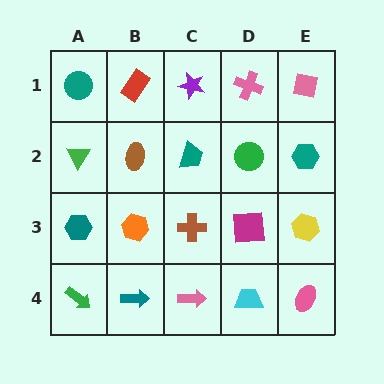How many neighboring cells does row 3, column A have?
3.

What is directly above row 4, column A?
A teal hexagon.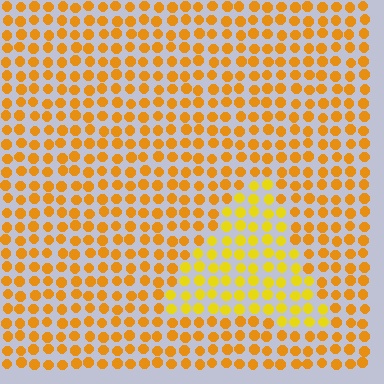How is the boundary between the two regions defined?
The boundary is defined purely by a slight shift in hue (about 21 degrees). Spacing, size, and orientation are identical on both sides.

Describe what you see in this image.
The image is filled with small orange elements in a uniform arrangement. A triangle-shaped region is visible where the elements are tinted to a slightly different hue, forming a subtle color boundary.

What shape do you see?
I see a triangle.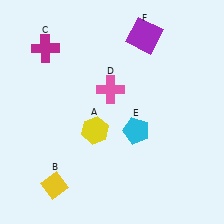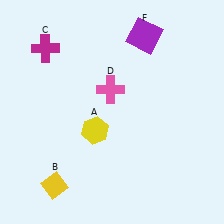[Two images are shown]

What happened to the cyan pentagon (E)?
The cyan pentagon (E) was removed in Image 2. It was in the bottom-right area of Image 1.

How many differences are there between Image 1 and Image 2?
There is 1 difference between the two images.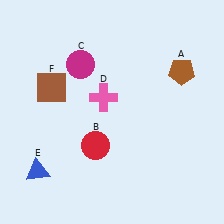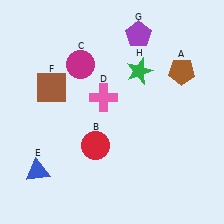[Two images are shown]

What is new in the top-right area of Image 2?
A green star (H) was added in the top-right area of Image 2.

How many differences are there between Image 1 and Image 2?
There are 2 differences between the two images.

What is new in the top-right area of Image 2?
A purple pentagon (G) was added in the top-right area of Image 2.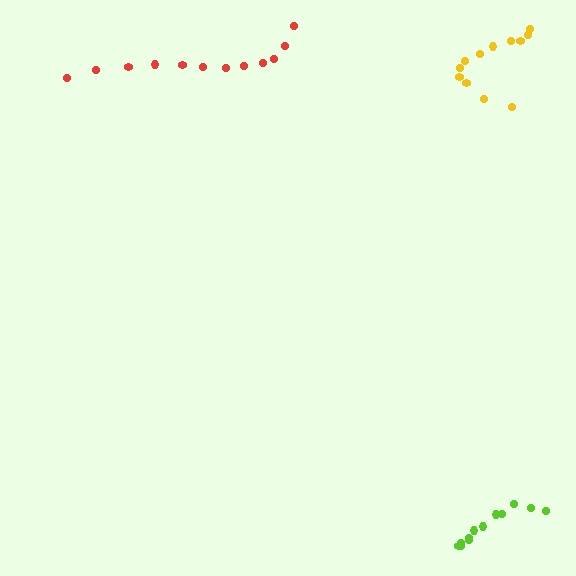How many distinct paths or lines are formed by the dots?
There are 3 distinct paths.